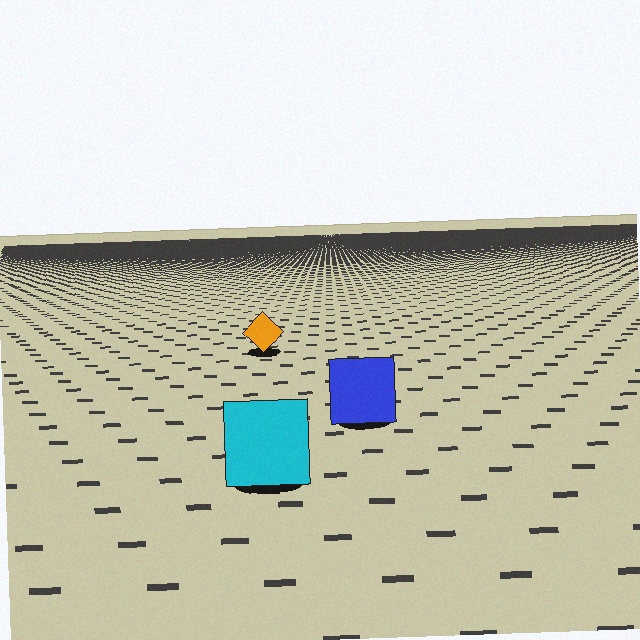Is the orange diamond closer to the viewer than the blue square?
No. The blue square is closer — you can tell from the texture gradient: the ground texture is coarser near it.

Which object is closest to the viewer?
The cyan square is closest. The texture marks near it are larger and more spread out.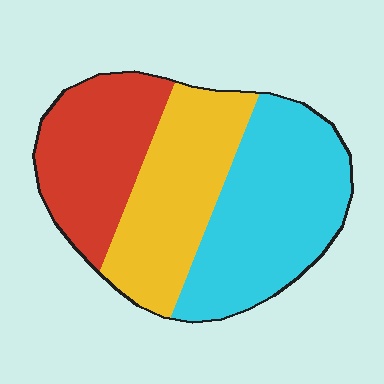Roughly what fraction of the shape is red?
Red takes up about one quarter (1/4) of the shape.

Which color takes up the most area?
Cyan, at roughly 40%.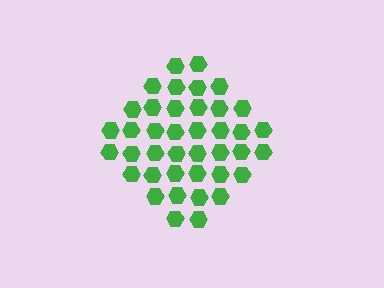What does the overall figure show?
The overall figure shows a diamond.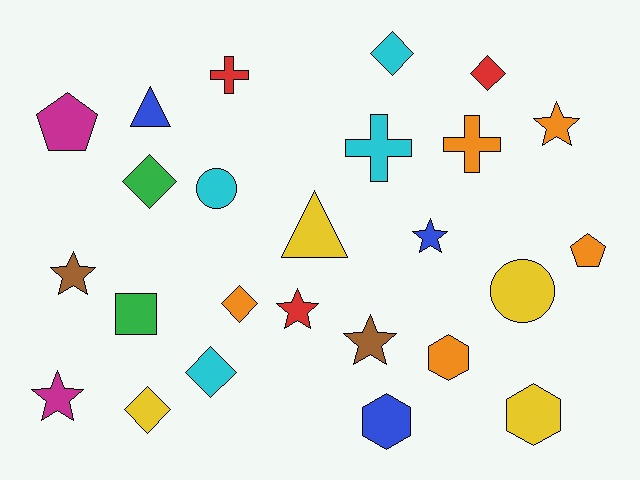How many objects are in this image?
There are 25 objects.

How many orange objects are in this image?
There are 5 orange objects.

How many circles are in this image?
There are 2 circles.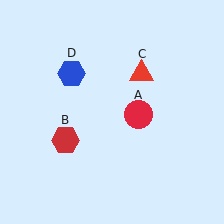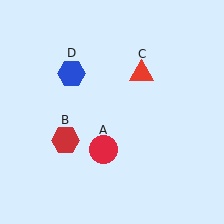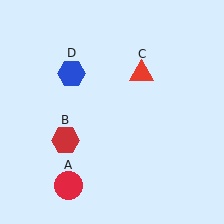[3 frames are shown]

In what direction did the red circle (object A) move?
The red circle (object A) moved down and to the left.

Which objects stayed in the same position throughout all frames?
Red hexagon (object B) and red triangle (object C) and blue hexagon (object D) remained stationary.